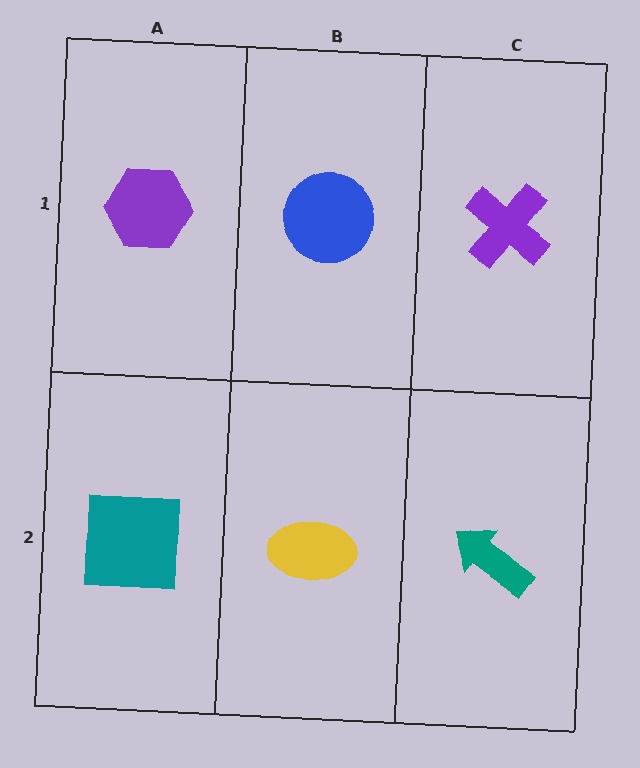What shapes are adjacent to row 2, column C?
A purple cross (row 1, column C), a yellow ellipse (row 2, column B).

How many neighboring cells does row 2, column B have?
3.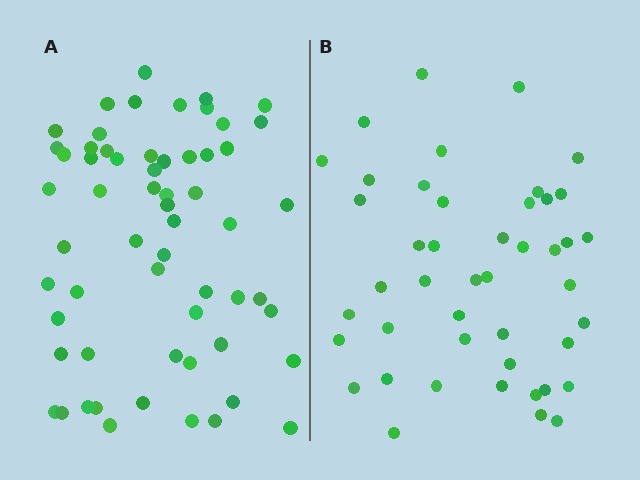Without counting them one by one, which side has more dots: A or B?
Region A (the left region) has more dots.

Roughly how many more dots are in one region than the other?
Region A has approximately 15 more dots than region B.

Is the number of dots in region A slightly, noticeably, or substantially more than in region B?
Region A has noticeably more, but not dramatically so. The ratio is roughly 1.3 to 1.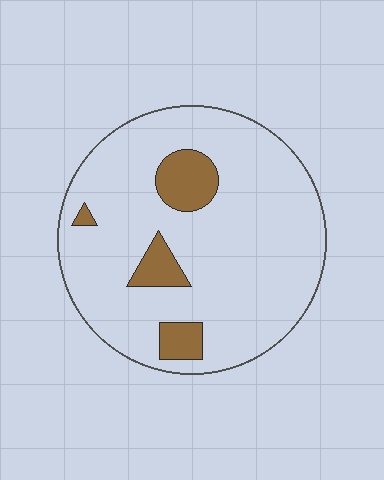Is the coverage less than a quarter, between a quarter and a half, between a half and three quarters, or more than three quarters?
Less than a quarter.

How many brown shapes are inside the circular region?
4.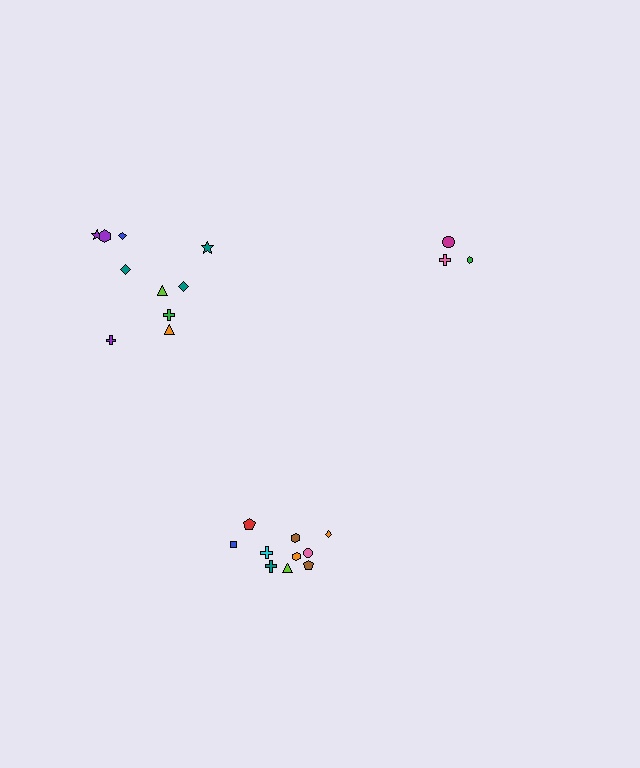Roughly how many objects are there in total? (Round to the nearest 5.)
Roughly 25 objects in total.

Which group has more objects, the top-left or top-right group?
The top-left group.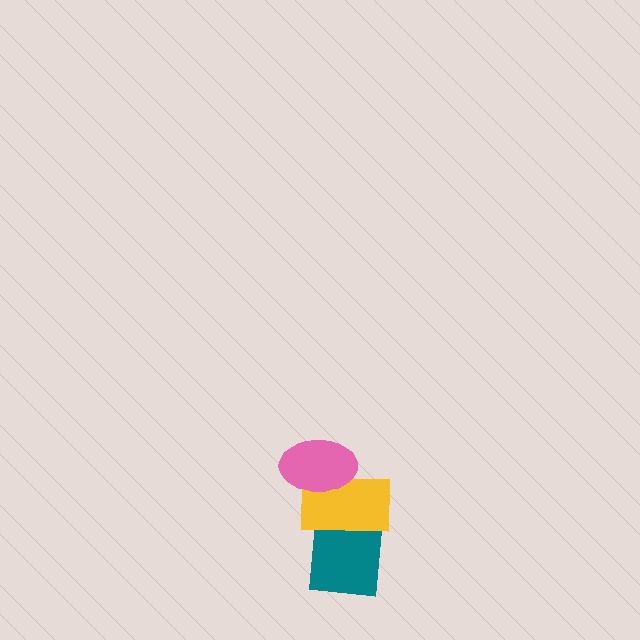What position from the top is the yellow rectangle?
The yellow rectangle is 2nd from the top.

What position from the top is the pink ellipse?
The pink ellipse is 1st from the top.